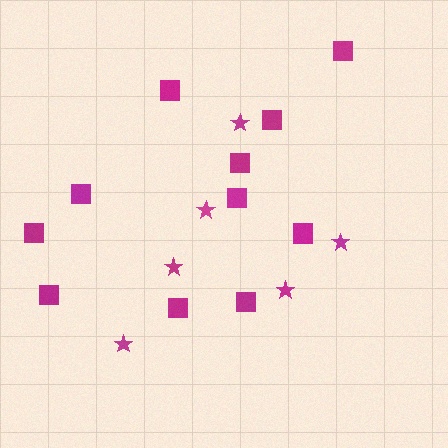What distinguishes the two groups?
There are 2 groups: one group of stars (6) and one group of squares (11).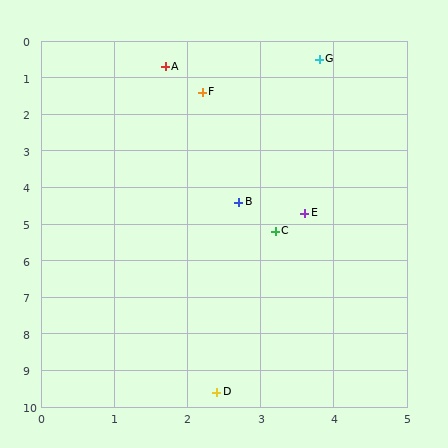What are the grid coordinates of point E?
Point E is at approximately (3.6, 4.7).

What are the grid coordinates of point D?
Point D is at approximately (2.4, 9.6).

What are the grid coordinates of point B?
Point B is at approximately (2.7, 4.4).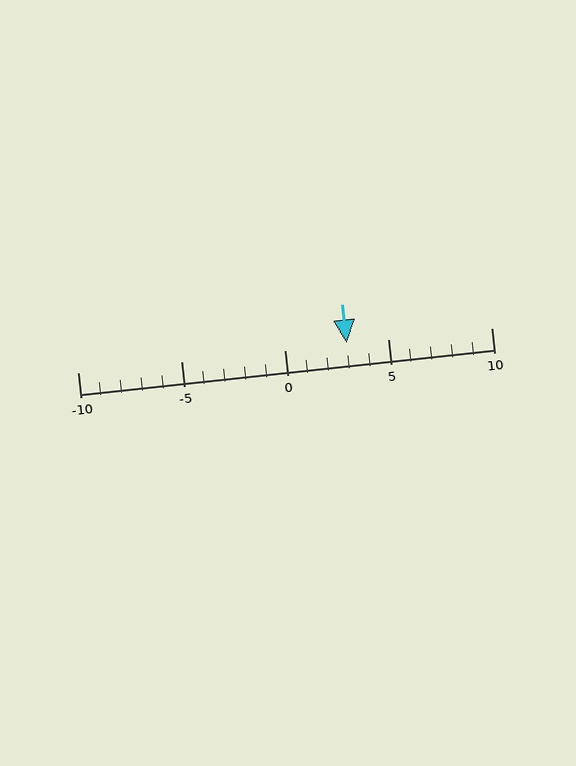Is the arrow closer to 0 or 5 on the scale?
The arrow is closer to 5.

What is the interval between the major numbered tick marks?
The major tick marks are spaced 5 units apart.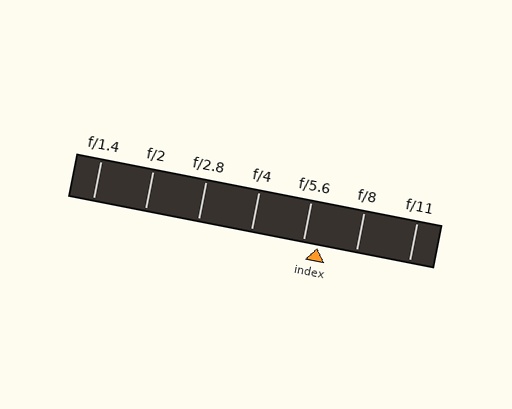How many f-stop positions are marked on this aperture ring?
There are 7 f-stop positions marked.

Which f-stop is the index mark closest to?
The index mark is closest to f/5.6.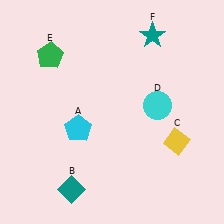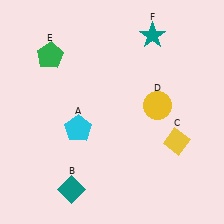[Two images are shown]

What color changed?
The circle (D) changed from cyan in Image 1 to yellow in Image 2.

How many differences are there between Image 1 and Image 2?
There is 1 difference between the two images.